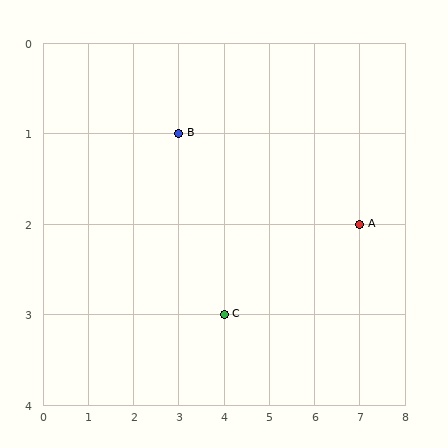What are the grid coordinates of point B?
Point B is at grid coordinates (3, 1).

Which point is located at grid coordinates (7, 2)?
Point A is at (7, 2).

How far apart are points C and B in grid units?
Points C and B are 1 column and 2 rows apart (about 2.2 grid units diagonally).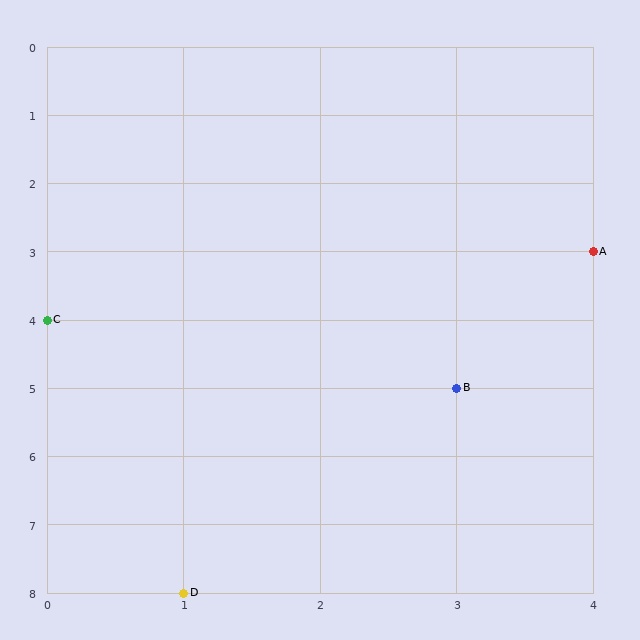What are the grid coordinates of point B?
Point B is at grid coordinates (3, 5).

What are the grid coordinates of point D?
Point D is at grid coordinates (1, 8).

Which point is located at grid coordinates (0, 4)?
Point C is at (0, 4).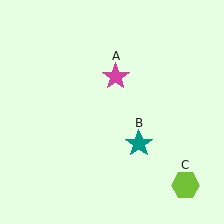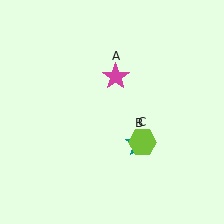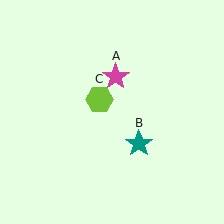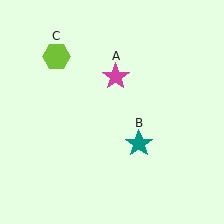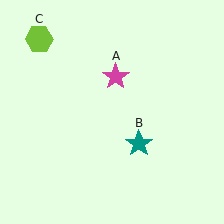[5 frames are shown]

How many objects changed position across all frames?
1 object changed position: lime hexagon (object C).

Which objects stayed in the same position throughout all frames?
Magenta star (object A) and teal star (object B) remained stationary.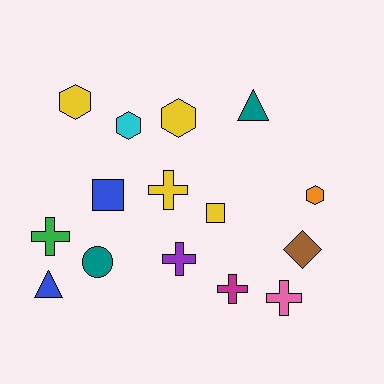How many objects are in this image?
There are 15 objects.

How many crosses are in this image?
There are 5 crosses.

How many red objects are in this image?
There are no red objects.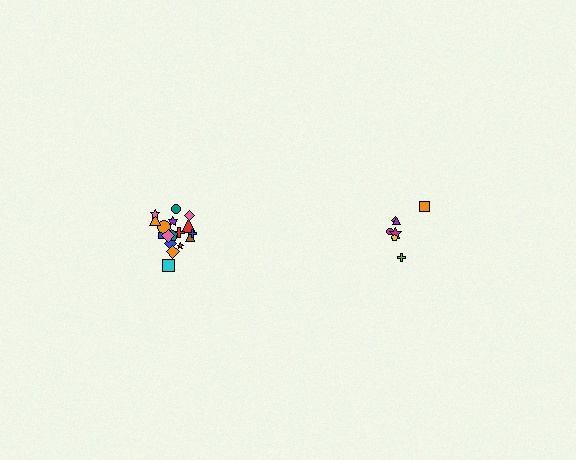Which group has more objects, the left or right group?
The left group.